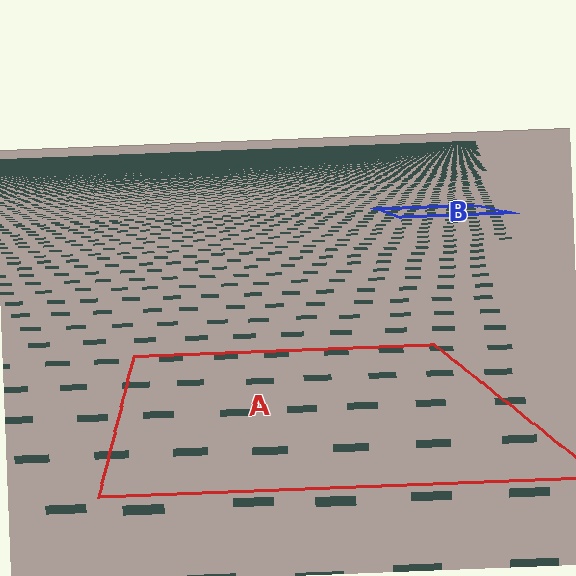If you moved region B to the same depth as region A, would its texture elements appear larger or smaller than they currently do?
They would appear larger. At a closer depth, the same texture elements are projected at a bigger on-screen size.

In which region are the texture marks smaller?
The texture marks are smaller in region B, because it is farther away.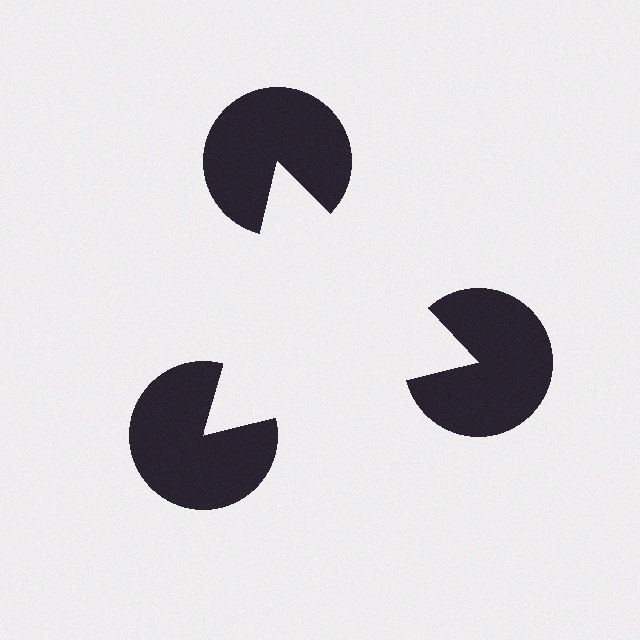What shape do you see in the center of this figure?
An illusory triangle — its edges are inferred from the aligned wedge cuts in the pac-man discs, not physically drawn.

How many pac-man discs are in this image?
There are 3 — one at each vertex of the illusory triangle.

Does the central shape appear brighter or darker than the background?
It typically appears slightly brighter than the background, even though no actual brightness change is drawn.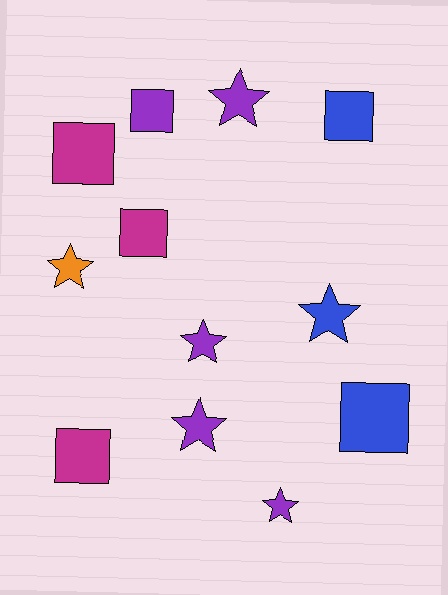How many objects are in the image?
There are 12 objects.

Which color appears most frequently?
Purple, with 5 objects.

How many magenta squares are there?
There are 3 magenta squares.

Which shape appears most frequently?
Square, with 6 objects.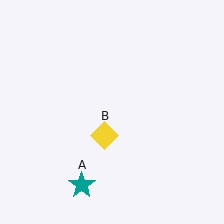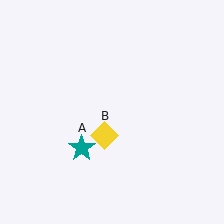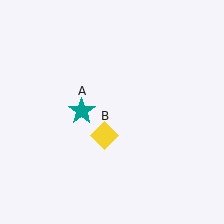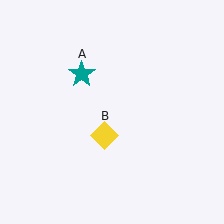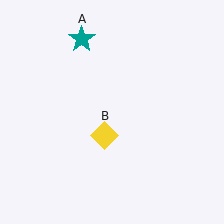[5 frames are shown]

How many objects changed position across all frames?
1 object changed position: teal star (object A).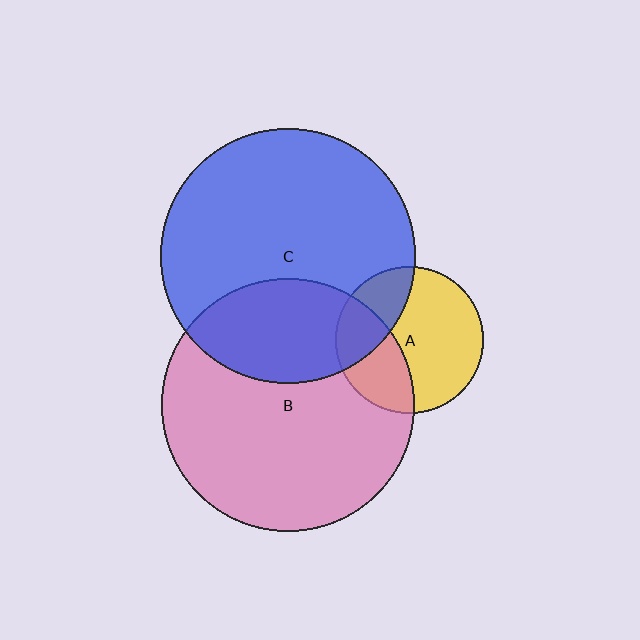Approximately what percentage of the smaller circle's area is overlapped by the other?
Approximately 30%.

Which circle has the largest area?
Circle C (blue).